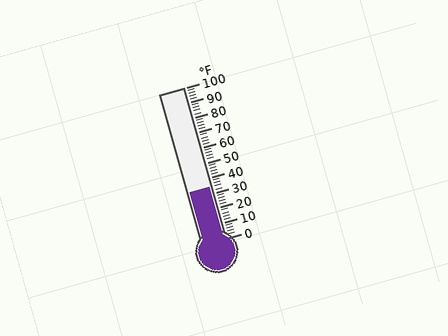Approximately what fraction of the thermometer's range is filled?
The thermometer is filled to approximately 35% of its range.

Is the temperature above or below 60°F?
The temperature is below 60°F.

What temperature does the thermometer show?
The thermometer shows approximately 34°F.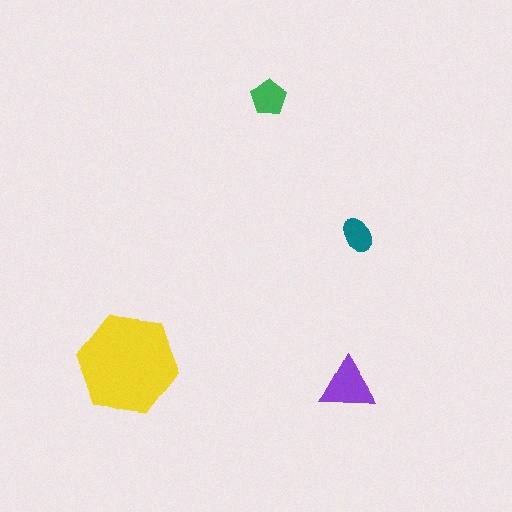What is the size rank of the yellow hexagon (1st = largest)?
1st.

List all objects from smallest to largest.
The teal ellipse, the green pentagon, the purple triangle, the yellow hexagon.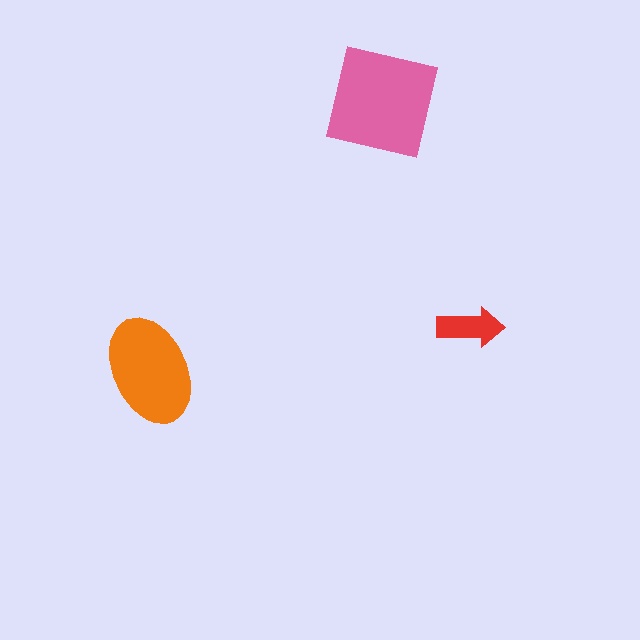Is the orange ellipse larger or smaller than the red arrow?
Larger.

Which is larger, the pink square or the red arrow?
The pink square.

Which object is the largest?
The pink square.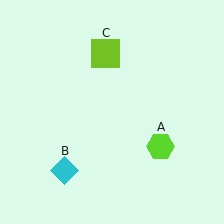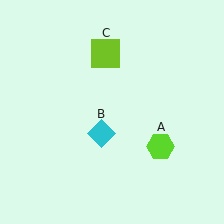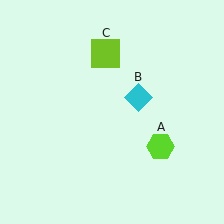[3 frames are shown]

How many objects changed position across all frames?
1 object changed position: cyan diamond (object B).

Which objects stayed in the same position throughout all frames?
Lime hexagon (object A) and lime square (object C) remained stationary.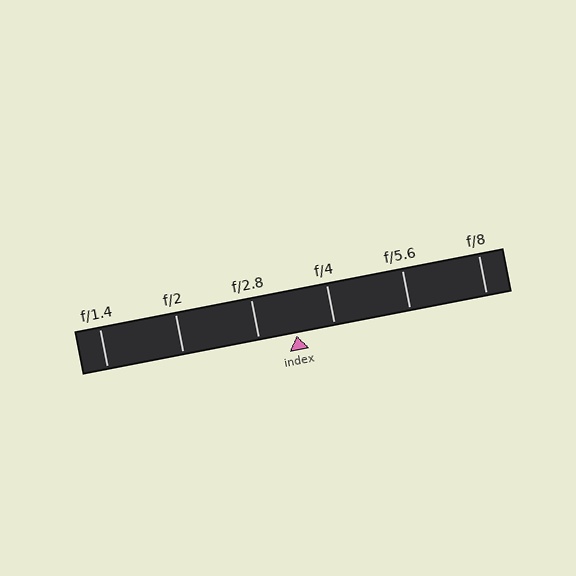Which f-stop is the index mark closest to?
The index mark is closest to f/2.8.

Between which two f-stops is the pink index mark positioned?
The index mark is between f/2.8 and f/4.